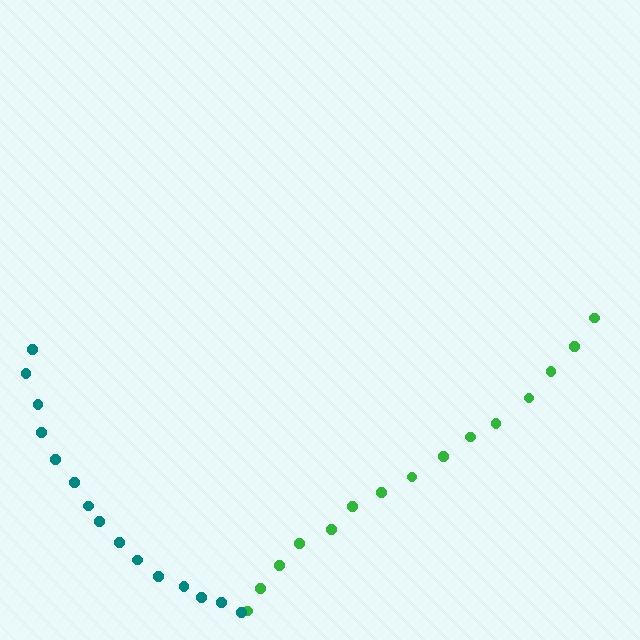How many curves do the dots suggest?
There are 2 distinct paths.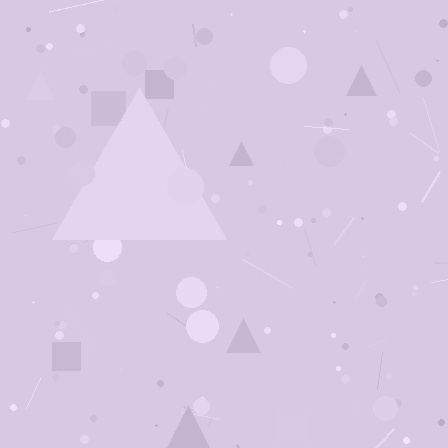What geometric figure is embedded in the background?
A triangle is embedded in the background.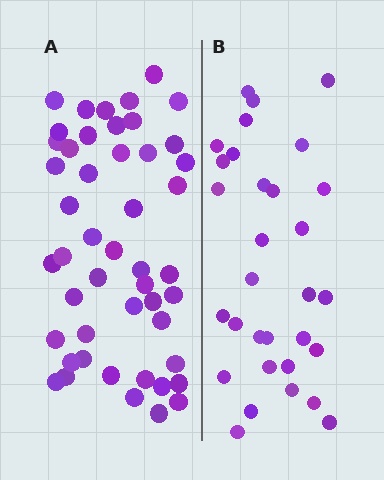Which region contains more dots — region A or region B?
Region A (the left region) has more dots.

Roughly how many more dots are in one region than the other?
Region A has approximately 15 more dots than region B.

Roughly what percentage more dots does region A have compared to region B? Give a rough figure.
About 55% more.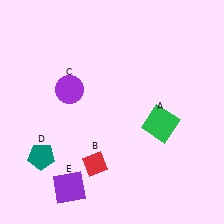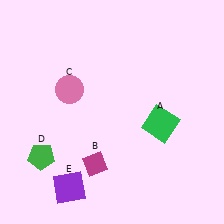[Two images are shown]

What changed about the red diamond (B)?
In Image 1, B is red. In Image 2, it changed to magenta.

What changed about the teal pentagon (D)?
In Image 1, D is teal. In Image 2, it changed to green.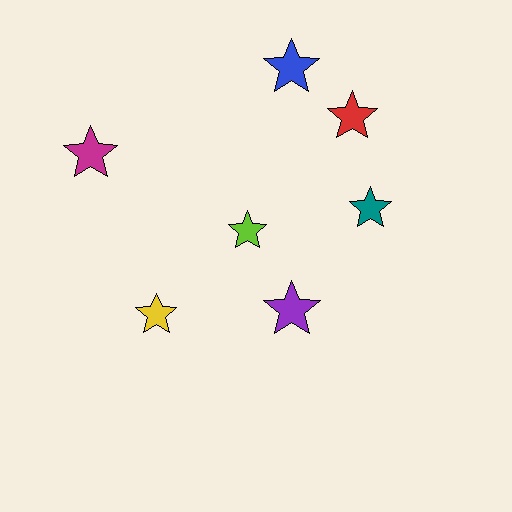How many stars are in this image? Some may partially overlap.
There are 7 stars.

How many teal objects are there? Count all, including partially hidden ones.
There is 1 teal object.